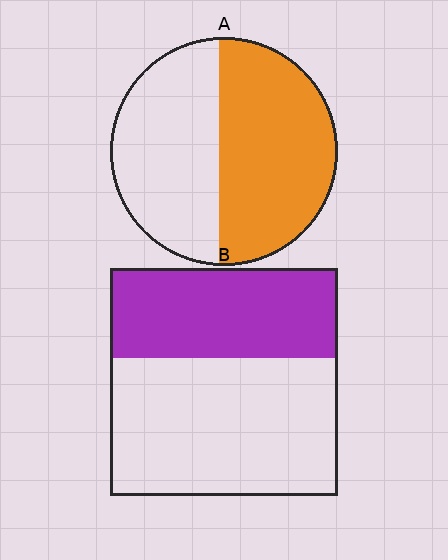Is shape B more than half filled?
No.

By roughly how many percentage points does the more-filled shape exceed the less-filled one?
By roughly 15 percentage points (A over B).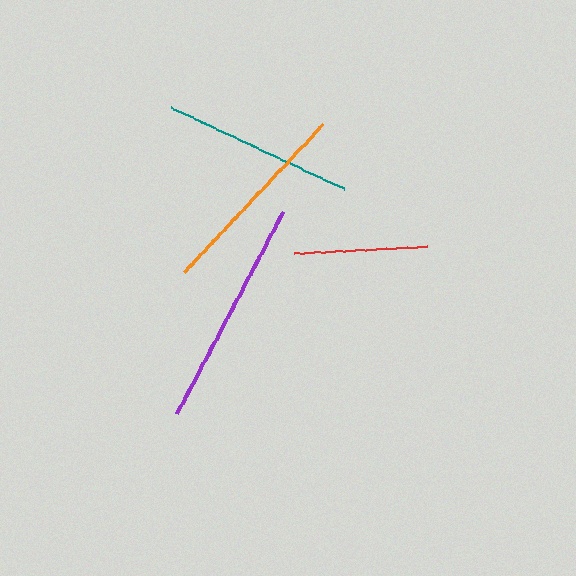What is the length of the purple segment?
The purple segment is approximately 229 pixels long.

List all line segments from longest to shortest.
From longest to shortest: purple, orange, teal, red.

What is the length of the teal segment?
The teal segment is approximately 191 pixels long.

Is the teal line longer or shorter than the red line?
The teal line is longer than the red line.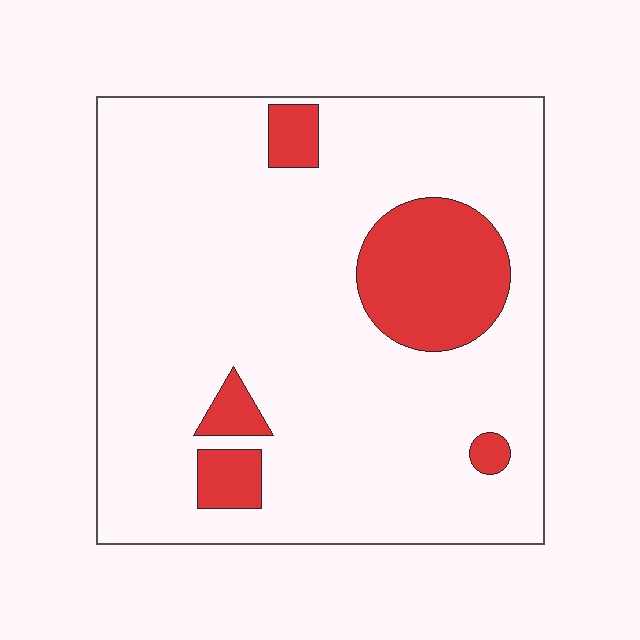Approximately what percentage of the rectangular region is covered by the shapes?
Approximately 15%.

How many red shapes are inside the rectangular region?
5.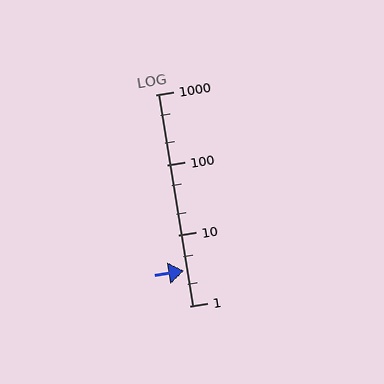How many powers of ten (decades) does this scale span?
The scale spans 3 decades, from 1 to 1000.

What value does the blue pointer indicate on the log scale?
The pointer indicates approximately 3.1.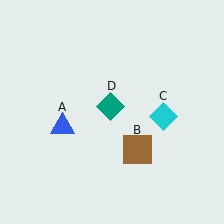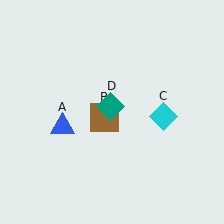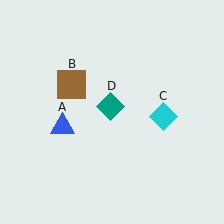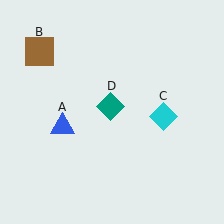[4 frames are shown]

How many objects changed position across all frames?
1 object changed position: brown square (object B).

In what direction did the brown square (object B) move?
The brown square (object B) moved up and to the left.